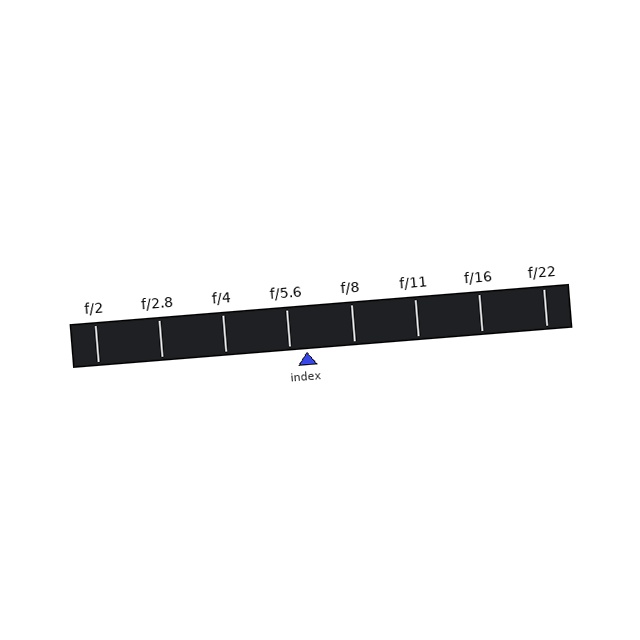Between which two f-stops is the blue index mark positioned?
The index mark is between f/5.6 and f/8.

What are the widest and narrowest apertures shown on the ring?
The widest aperture shown is f/2 and the narrowest is f/22.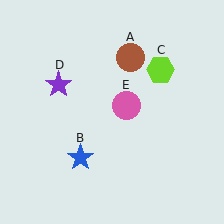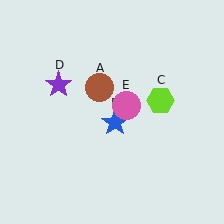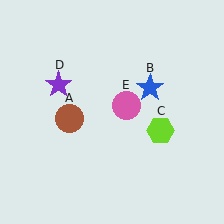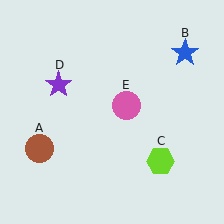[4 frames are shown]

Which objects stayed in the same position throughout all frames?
Purple star (object D) and pink circle (object E) remained stationary.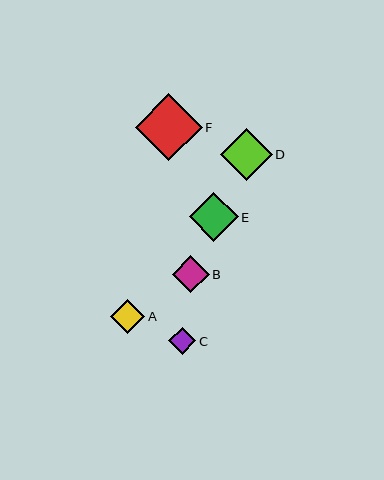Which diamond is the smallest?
Diamond C is the smallest with a size of approximately 27 pixels.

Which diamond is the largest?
Diamond F is the largest with a size of approximately 67 pixels.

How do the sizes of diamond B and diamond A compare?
Diamond B and diamond A are approximately the same size.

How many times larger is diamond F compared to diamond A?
Diamond F is approximately 2.0 times the size of diamond A.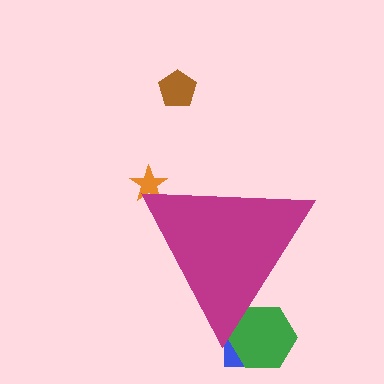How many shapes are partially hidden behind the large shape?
3 shapes are partially hidden.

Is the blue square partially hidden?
Yes, the blue square is partially hidden behind the magenta triangle.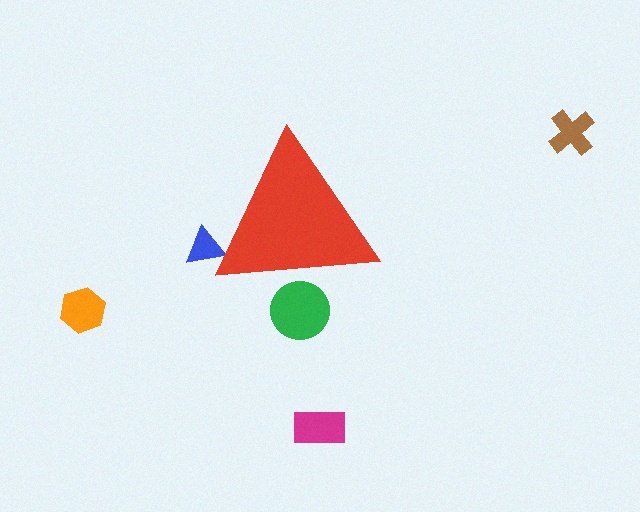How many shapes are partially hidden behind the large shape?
2 shapes are partially hidden.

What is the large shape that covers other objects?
A red triangle.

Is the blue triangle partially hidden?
Yes, the blue triangle is partially hidden behind the red triangle.